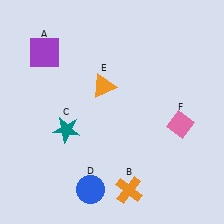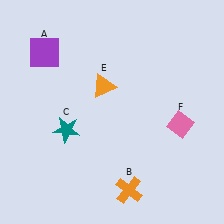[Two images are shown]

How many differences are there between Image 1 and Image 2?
There is 1 difference between the two images.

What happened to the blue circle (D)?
The blue circle (D) was removed in Image 2. It was in the bottom-left area of Image 1.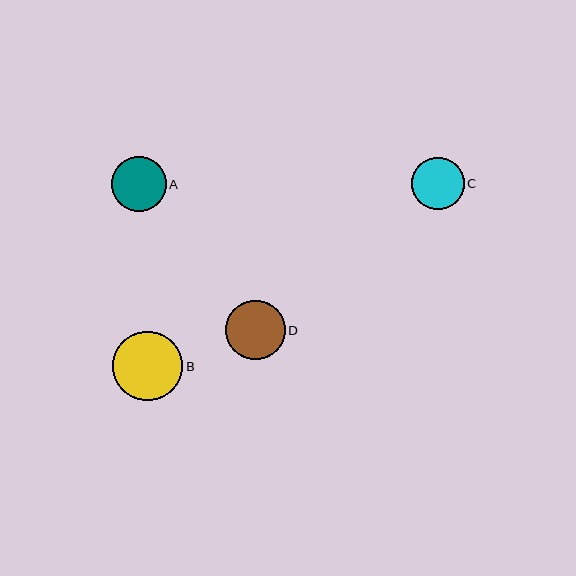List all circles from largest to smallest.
From largest to smallest: B, D, A, C.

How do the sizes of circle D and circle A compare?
Circle D and circle A are approximately the same size.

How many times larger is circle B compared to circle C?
Circle B is approximately 1.3 times the size of circle C.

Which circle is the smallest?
Circle C is the smallest with a size of approximately 53 pixels.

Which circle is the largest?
Circle B is the largest with a size of approximately 70 pixels.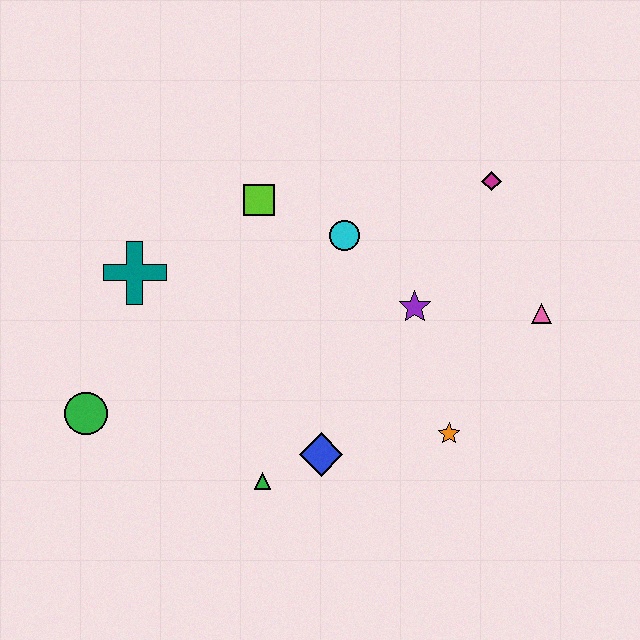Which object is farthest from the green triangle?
The magenta diamond is farthest from the green triangle.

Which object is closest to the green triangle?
The blue diamond is closest to the green triangle.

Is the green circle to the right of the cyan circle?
No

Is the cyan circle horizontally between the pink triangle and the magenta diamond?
No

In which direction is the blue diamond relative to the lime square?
The blue diamond is below the lime square.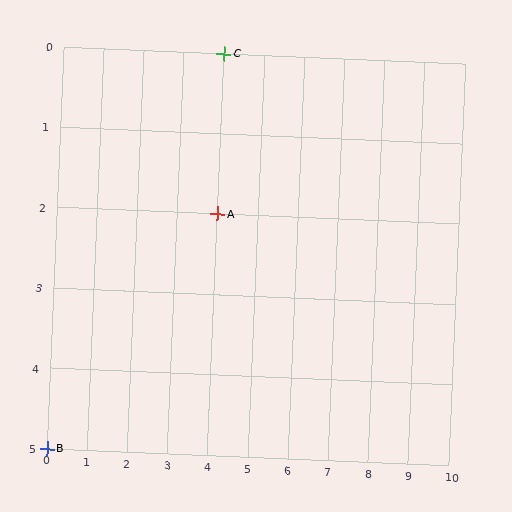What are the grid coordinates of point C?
Point C is at grid coordinates (4, 0).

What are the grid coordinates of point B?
Point B is at grid coordinates (0, 5).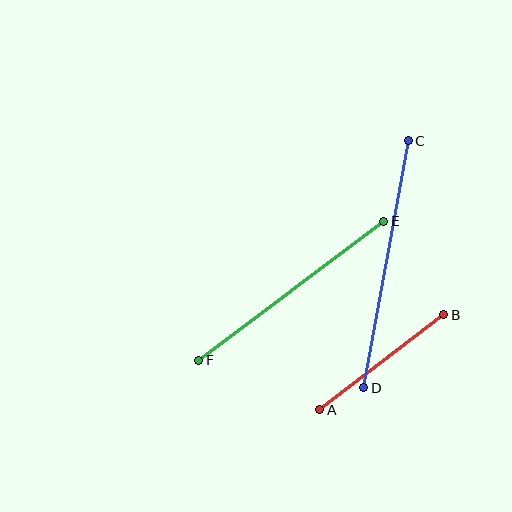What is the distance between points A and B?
The distance is approximately 156 pixels.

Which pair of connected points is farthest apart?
Points C and D are farthest apart.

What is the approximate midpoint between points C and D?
The midpoint is at approximately (386, 264) pixels.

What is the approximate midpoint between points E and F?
The midpoint is at approximately (291, 291) pixels.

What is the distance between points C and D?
The distance is approximately 251 pixels.